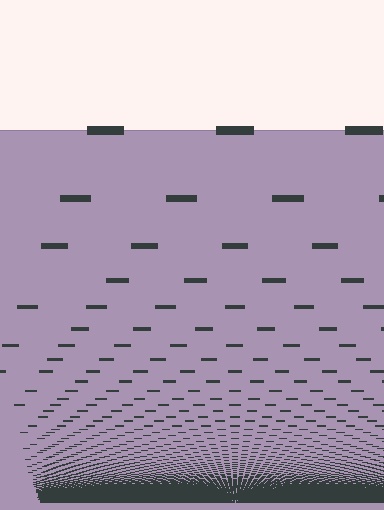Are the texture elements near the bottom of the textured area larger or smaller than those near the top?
Smaller. The gradient is inverted — elements near the bottom are smaller and denser.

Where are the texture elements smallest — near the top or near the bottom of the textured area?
Near the bottom.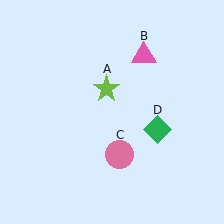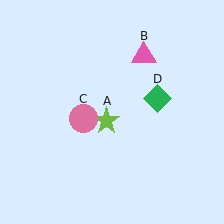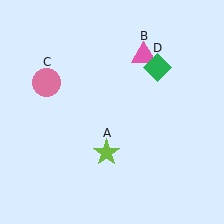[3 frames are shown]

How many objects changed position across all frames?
3 objects changed position: lime star (object A), pink circle (object C), green diamond (object D).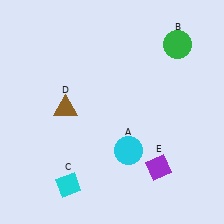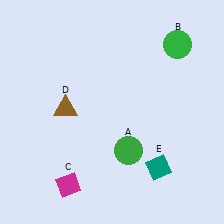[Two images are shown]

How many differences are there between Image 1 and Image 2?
There are 3 differences between the two images.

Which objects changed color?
A changed from cyan to green. C changed from cyan to magenta. E changed from purple to teal.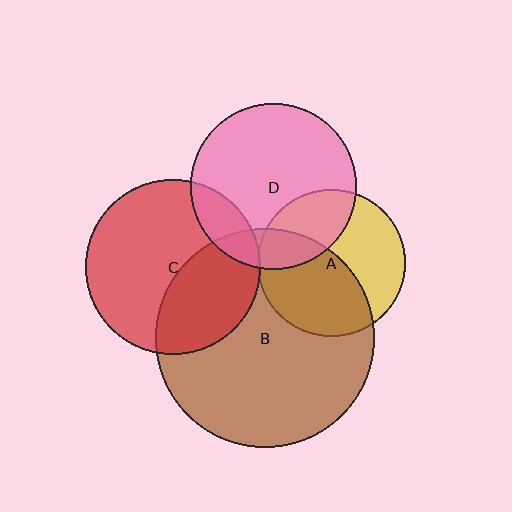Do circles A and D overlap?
Yes.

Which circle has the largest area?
Circle B (brown).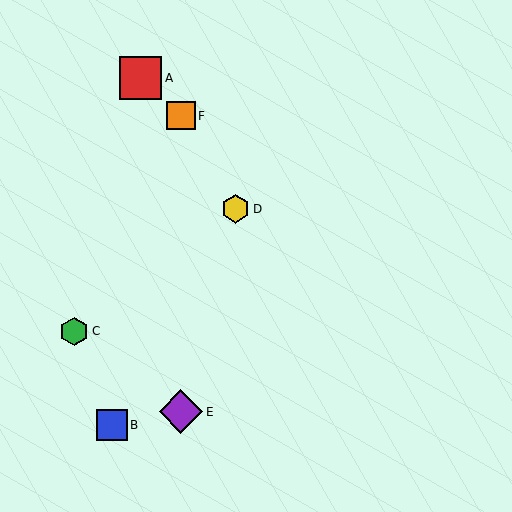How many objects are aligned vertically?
2 objects (E, F) are aligned vertically.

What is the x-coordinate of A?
Object A is at x≈141.